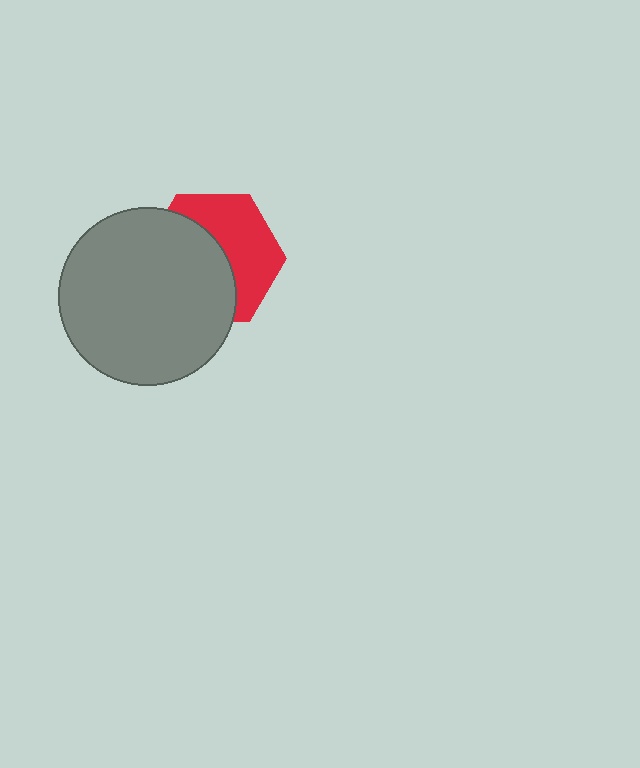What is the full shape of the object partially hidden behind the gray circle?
The partially hidden object is a red hexagon.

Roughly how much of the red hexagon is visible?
About half of it is visible (roughly 47%).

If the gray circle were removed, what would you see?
You would see the complete red hexagon.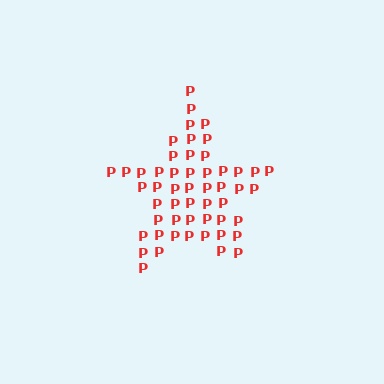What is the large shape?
The large shape is a star.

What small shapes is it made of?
It is made of small letter P's.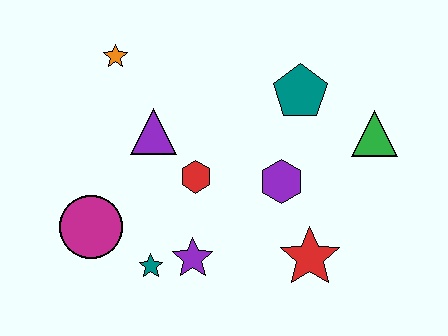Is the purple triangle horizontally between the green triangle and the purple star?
No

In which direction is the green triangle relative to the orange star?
The green triangle is to the right of the orange star.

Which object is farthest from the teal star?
The green triangle is farthest from the teal star.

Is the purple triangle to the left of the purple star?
Yes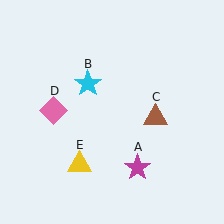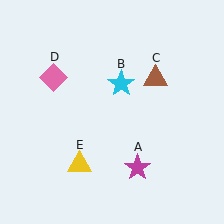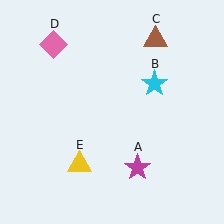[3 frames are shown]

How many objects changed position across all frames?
3 objects changed position: cyan star (object B), brown triangle (object C), pink diamond (object D).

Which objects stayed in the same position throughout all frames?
Magenta star (object A) and yellow triangle (object E) remained stationary.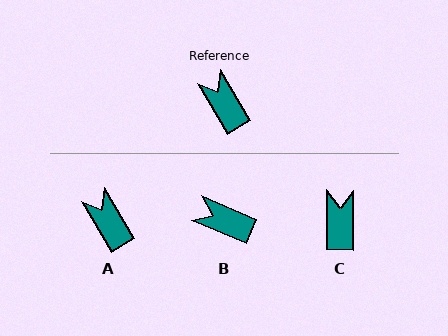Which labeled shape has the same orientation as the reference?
A.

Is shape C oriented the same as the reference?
No, it is off by about 32 degrees.